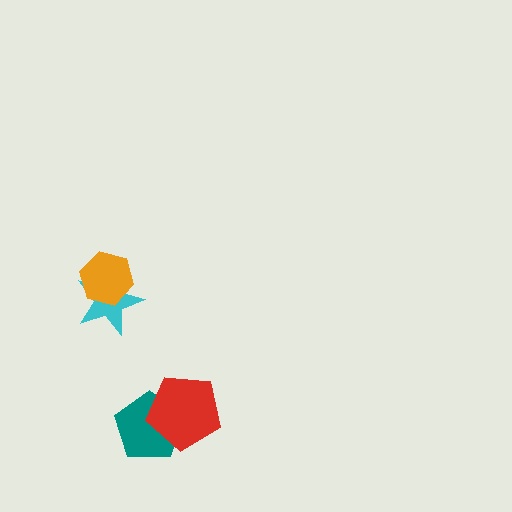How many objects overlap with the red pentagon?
1 object overlaps with the red pentagon.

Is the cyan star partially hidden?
Yes, it is partially covered by another shape.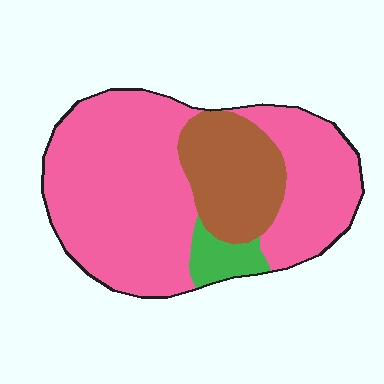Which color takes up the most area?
Pink, at roughly 75%.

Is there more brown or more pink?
Pink.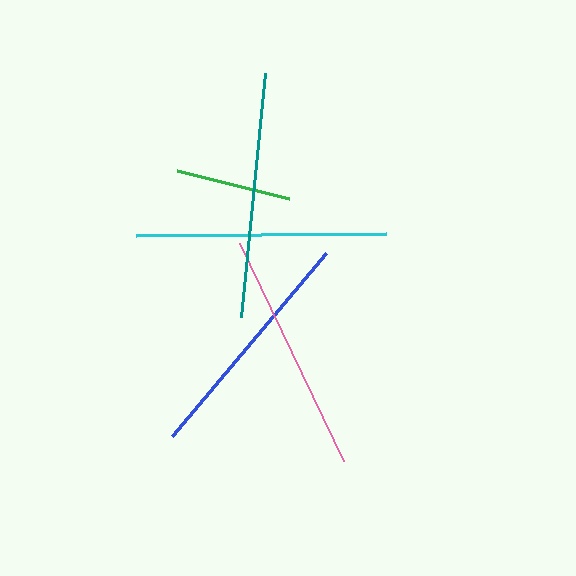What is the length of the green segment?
The green segment is approximately 115 pixels long.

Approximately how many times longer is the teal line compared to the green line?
The teal line is approximately 2.1 times the length of the green line.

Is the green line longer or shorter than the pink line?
The pink line is longer than the green line.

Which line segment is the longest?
The cyan line is the longest at approximately 249 pixels.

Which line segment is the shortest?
The green line is the shortest at approximately 115 pixels.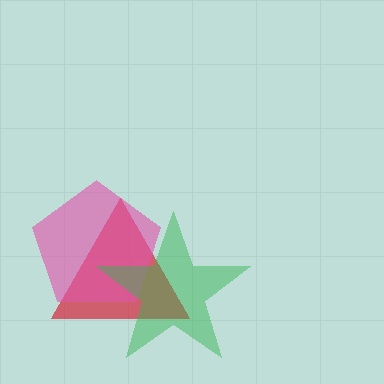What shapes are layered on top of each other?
The layered shapes are: a red triangle, a pink pentagon, a green star.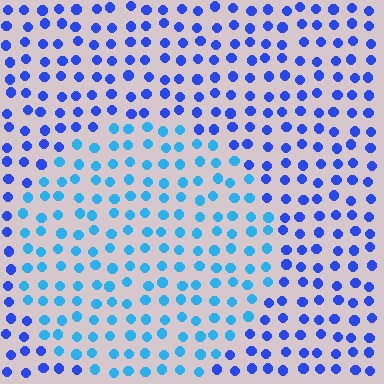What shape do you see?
I see a circle.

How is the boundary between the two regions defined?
The boundary is defined purely by a slight shift in hue (about 33 degrees). Spacing, size, and orientation are identical on both sides.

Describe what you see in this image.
The image is filled with small blue elements in a uniform arrangement. A circle-shaped region is visible where the elements are tinted to a slightly different hue, forming a subtle color boundary.